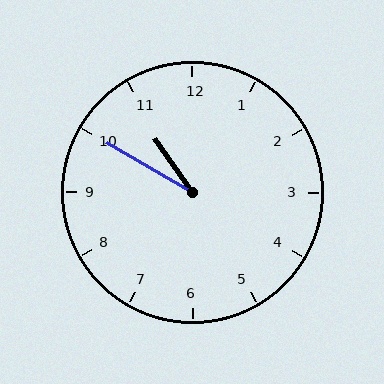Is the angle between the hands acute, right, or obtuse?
It is acute.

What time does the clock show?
10:50.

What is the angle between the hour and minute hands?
Approximately 25 degrees.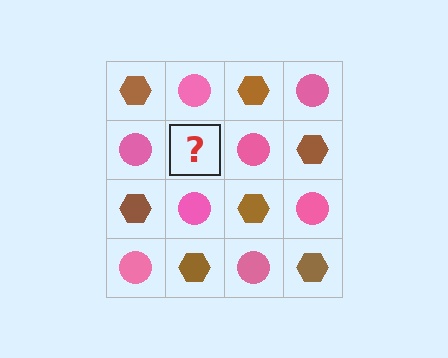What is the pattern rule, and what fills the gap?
The rule is that it alternates brown hexagon and pink circle in a checkerboard pattern. The gap should be filled with a brown hexagon.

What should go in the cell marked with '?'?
The missing cell should contain a brown hexagon.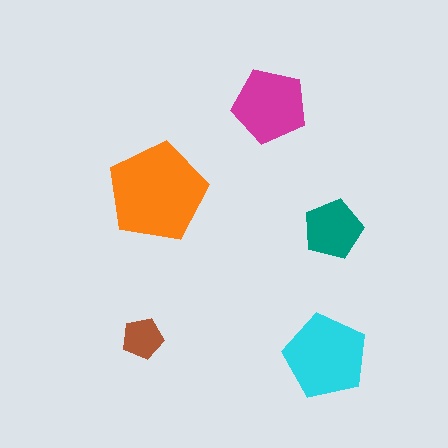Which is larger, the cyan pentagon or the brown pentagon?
The cyan one.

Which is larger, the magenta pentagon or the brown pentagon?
The magenta one.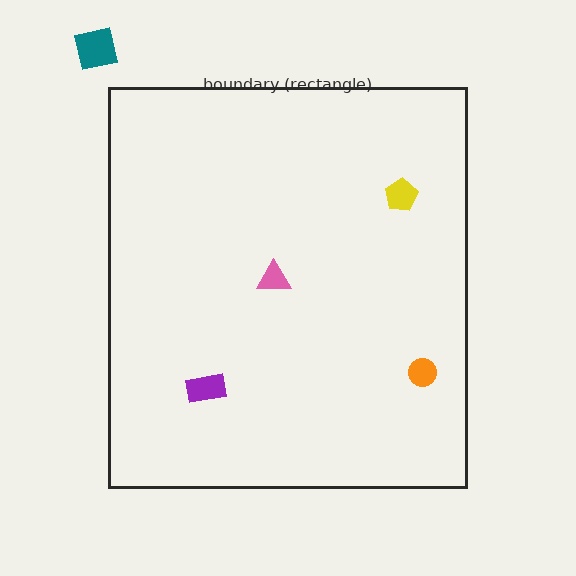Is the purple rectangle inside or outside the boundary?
Inside.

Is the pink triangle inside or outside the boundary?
Inside.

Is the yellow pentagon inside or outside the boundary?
Inside.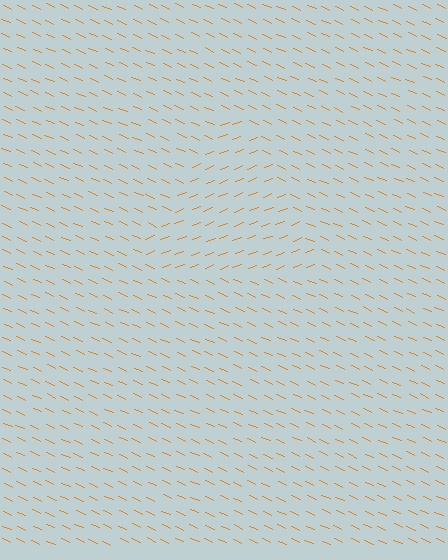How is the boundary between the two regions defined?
The boundary is defined purely by a change in line orientation (approximately 45 degrees difference). All lines are the same color and thickness.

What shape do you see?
I see a triangle.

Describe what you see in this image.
The image is filled with small orange line segments. A triangle region in the image has lines oriented differently from the surrounding lines, creating a visible texture boundary.